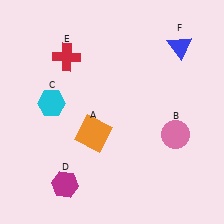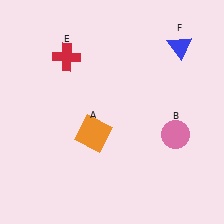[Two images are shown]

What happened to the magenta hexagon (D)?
The magenta hexagon (D) was removed in Image 2. It was in the bottom-left area of Image 1.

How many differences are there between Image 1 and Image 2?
There are 2 differences between the two images.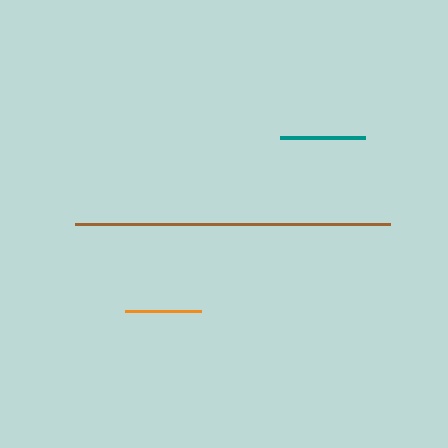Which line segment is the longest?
The brown line is the longest at approximately 315 pixels.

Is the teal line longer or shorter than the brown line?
The brown line is longer than the teal line.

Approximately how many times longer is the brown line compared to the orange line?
The brown line is approximately 4.2 times the length of the orange line.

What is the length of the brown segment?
The brown segment is approximately 315 pixels long.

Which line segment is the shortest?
The orange line is the shortest at approximately 76 pixels.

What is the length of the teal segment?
The teal segment is approximately 86 pixels long.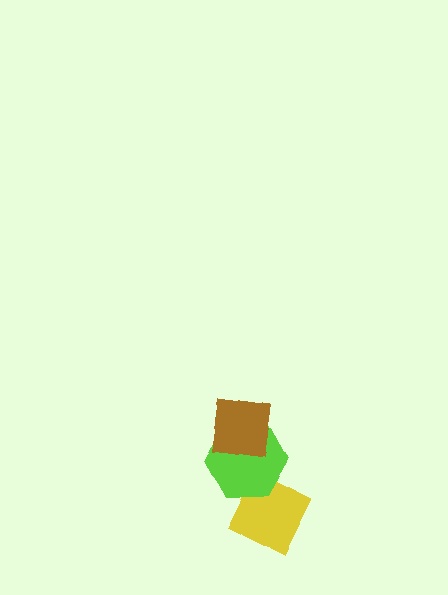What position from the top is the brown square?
The brown square is 1st from the top.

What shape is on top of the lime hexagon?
The brown square is on top of the lime hexagon.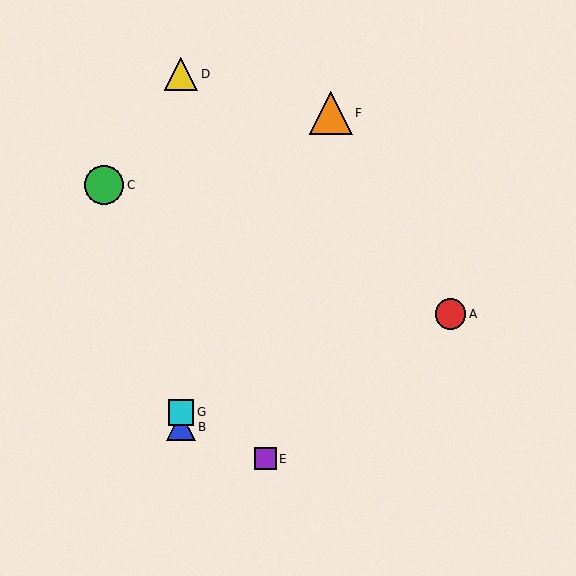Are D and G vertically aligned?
Yes, both are at x≈181.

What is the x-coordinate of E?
Object E is at x≈265.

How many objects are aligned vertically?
3 objects (B, D, G) are aligned vertically.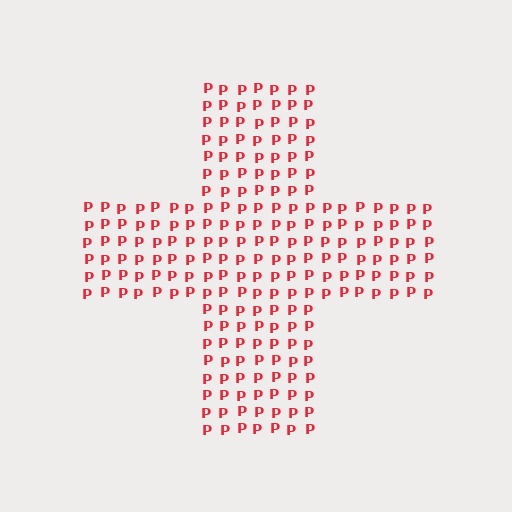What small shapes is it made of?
It is made of small letter P's.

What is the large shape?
The large shape is a cross.